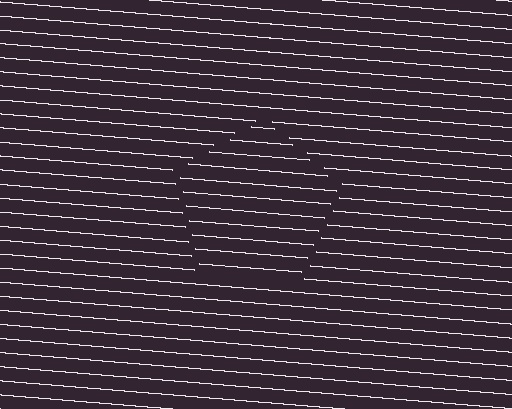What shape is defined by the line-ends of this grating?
An illusory pentagon. The interior of the shape contains the same grating, shifted by half a period — the contour is defined by the phase discontinuity where line-ends from the inner and outer gratings abut.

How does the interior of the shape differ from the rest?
The interior of the shape contains the same grating, shifted by half a period — the contour is defined by the phase discontinuity where line-ends from the inner and outer gratings abut.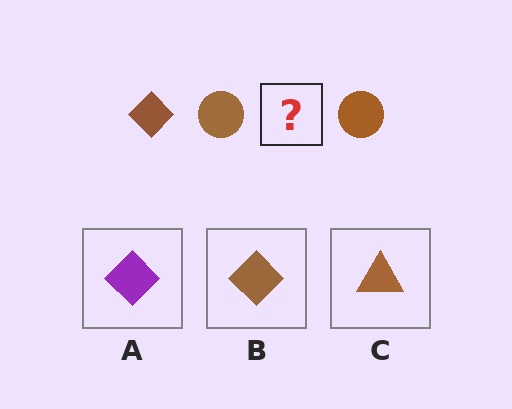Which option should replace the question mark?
Option B.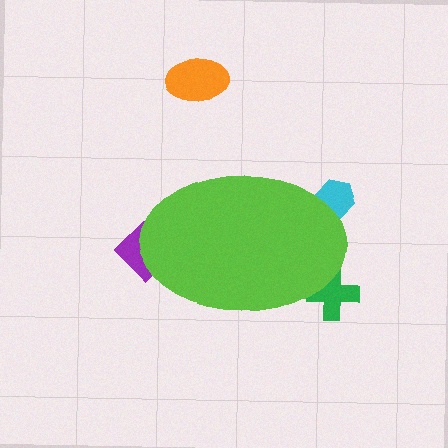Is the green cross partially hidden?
Yes, the green cross is partially hidden behind the lime ellipse.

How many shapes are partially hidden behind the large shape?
3 shapes are partially hidden.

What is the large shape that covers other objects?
A lime ellipse.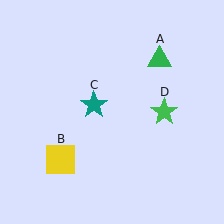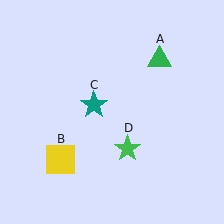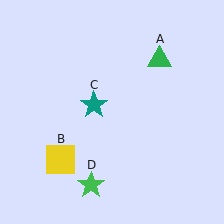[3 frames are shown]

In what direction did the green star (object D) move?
The green star (object D) moved down and to the left.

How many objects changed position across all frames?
1 object changed position: green star (object D).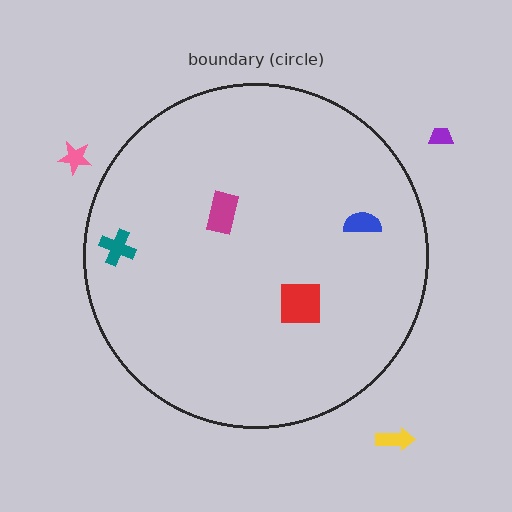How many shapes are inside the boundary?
4 inside, 3 outside.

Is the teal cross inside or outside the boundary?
Inside.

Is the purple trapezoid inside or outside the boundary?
Outside.